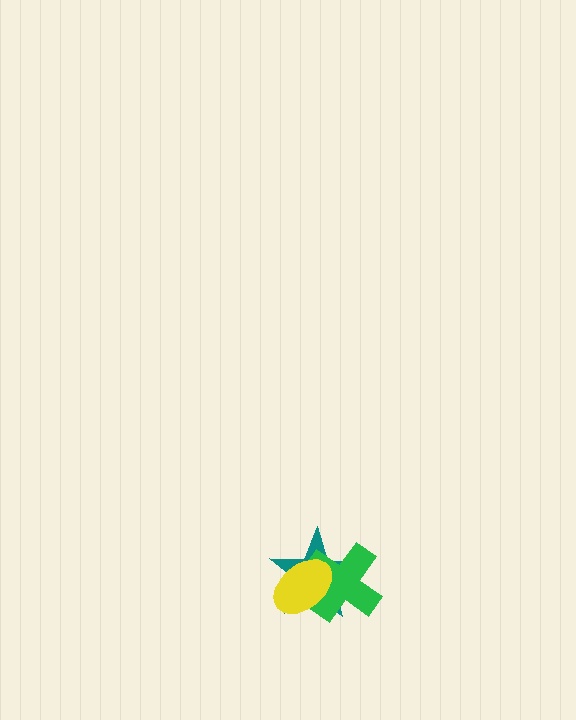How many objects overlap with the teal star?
2 objects overlap with the teal star.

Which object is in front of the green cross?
The yellow ellipse is in front of the green cross.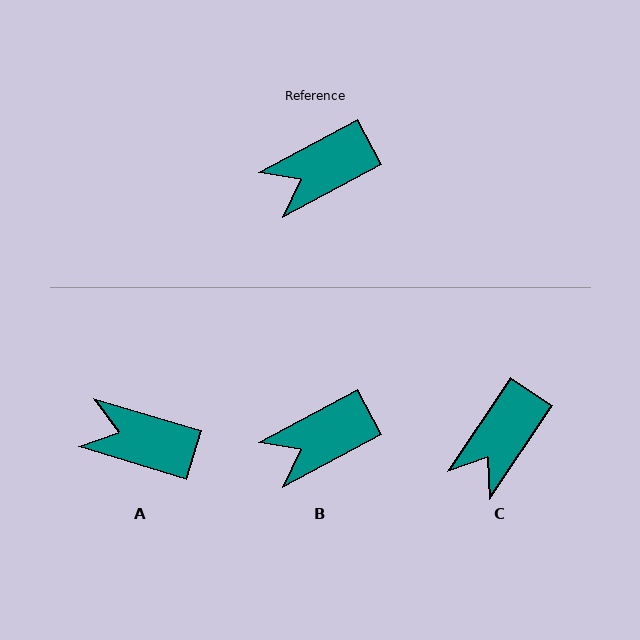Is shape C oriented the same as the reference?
No, it is off by about 28 degrees.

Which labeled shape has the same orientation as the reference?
B.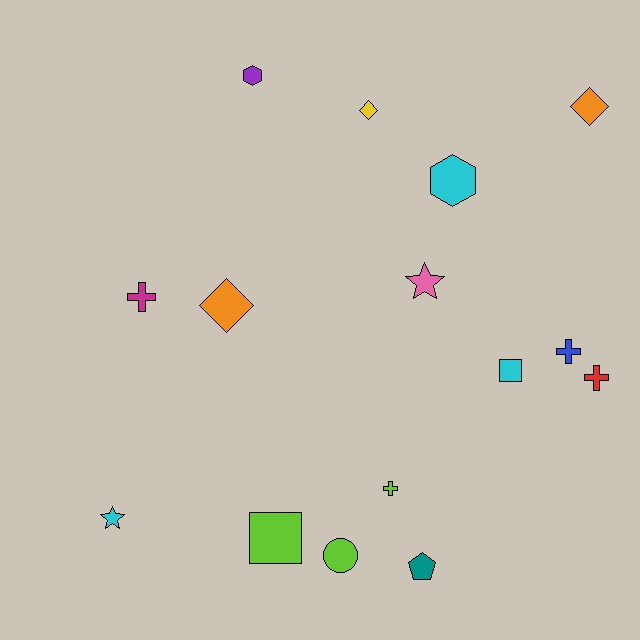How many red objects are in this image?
There is 1 red object.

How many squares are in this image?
There are 2 squares.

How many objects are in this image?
There are 15 objects.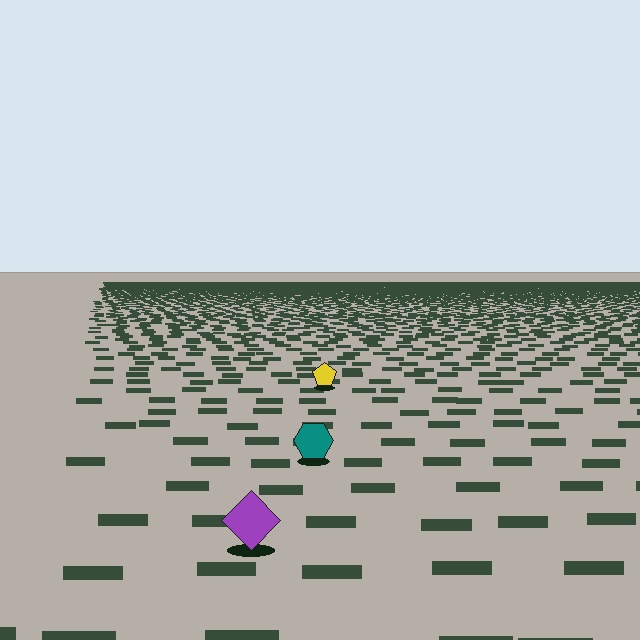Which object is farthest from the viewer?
The yellow pentagon is farthest from the viewer. It appears smaller and the ground texture around it is denser.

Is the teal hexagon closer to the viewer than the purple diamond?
No. The purple diamond is closer — you can tell from the texture gradient: the ground texture is coarser near it.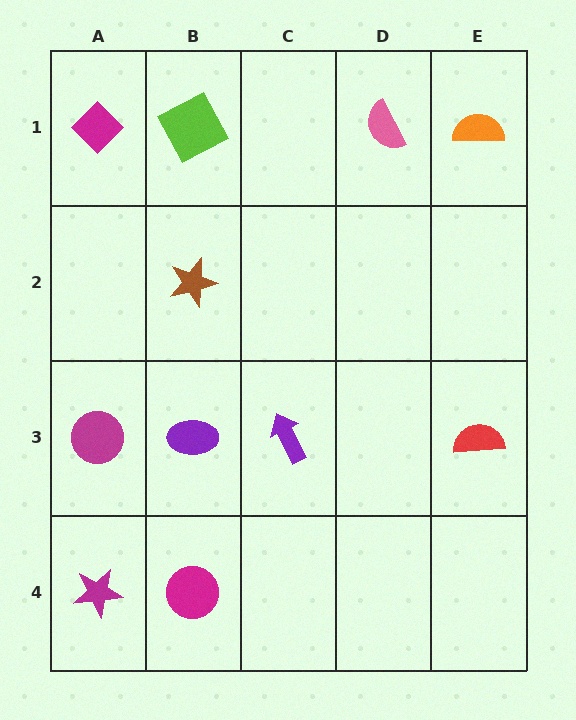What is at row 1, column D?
A pink semicircle.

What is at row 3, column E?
A red semicircle.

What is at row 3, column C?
A purple arrow.